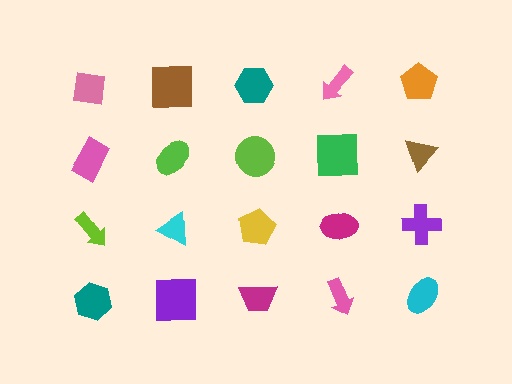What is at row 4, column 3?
A magenta trapezoid.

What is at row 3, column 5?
A purple cross.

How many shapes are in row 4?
5 shapes.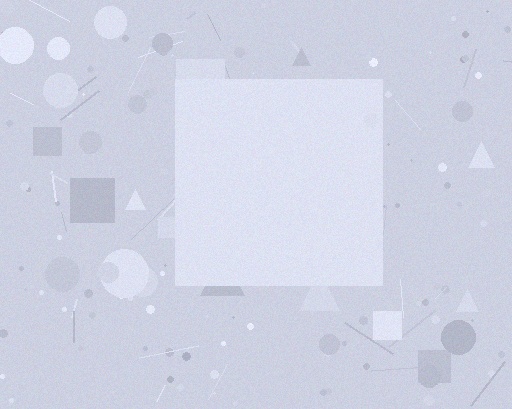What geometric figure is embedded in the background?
A square is embedded in the background.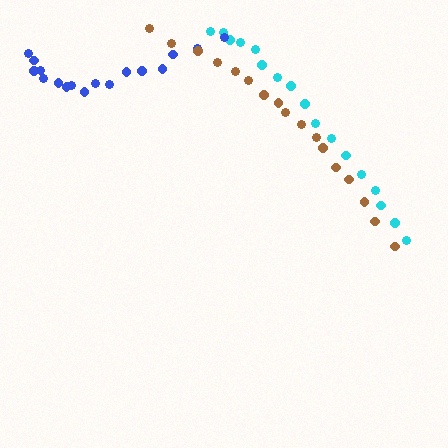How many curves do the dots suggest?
There are 3 distinct paths.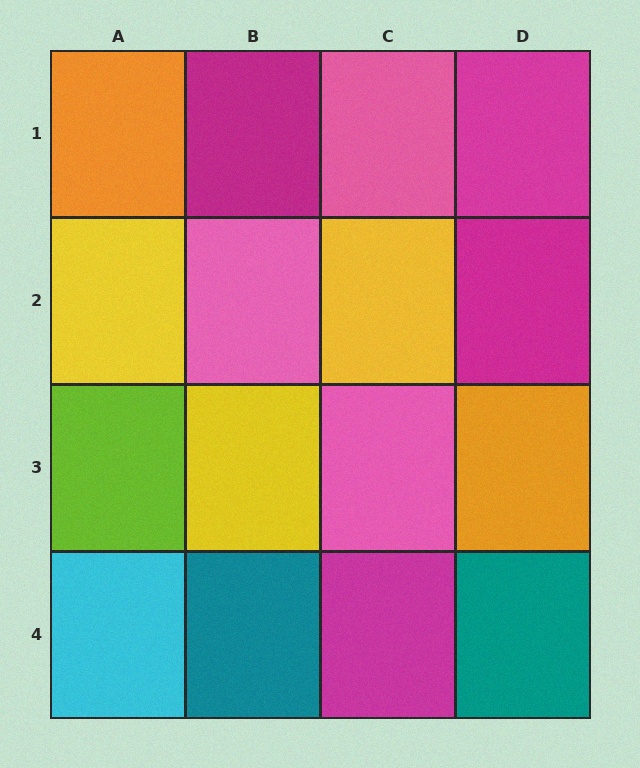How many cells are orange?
2 cells are orange.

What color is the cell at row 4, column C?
Magenta.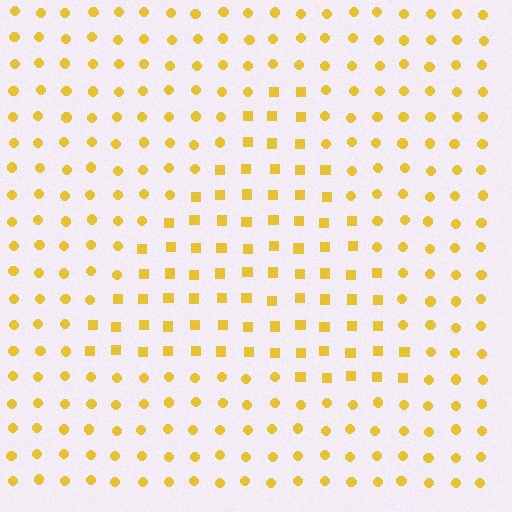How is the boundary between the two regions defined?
The boundary is defined by a change in element shape: squares inside vs. circles outside. All elements share the same color and spacing.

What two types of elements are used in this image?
The image uses squares inside the triangle region and circles outside it.